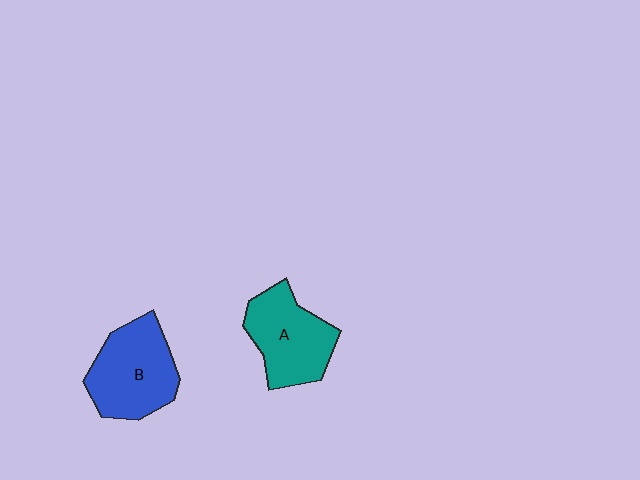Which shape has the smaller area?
Shape A (teal).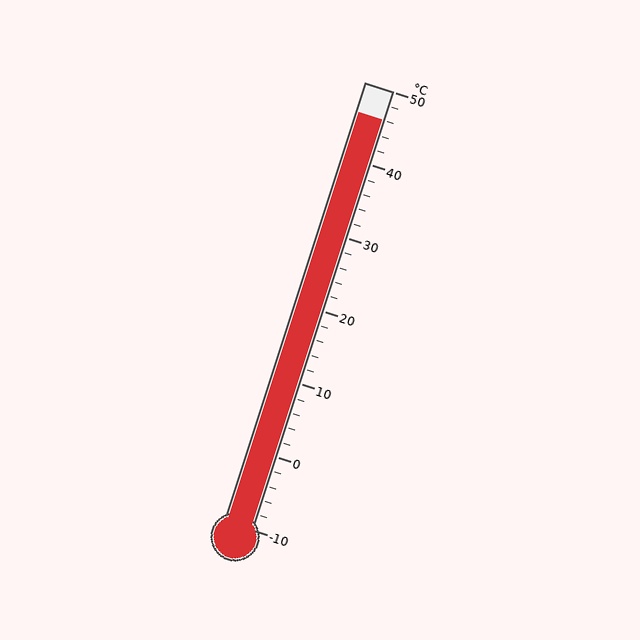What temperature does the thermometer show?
The thermometer shows approximately 46°C.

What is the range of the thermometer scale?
The thermometer scale ranges from -10°C to 50°C.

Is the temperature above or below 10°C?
The temperature is above 10°C.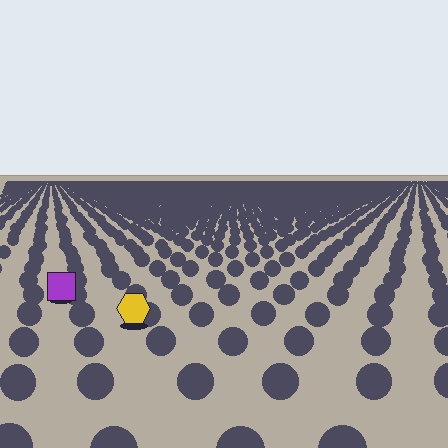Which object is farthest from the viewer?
The purple square is farthest from the viewer. It appears smaller and the ground texture around it is denser.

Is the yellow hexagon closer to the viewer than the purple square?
Yes. The yellow hexagon is closer — you can tell from the texture gradient: the ground texture is coarser near it.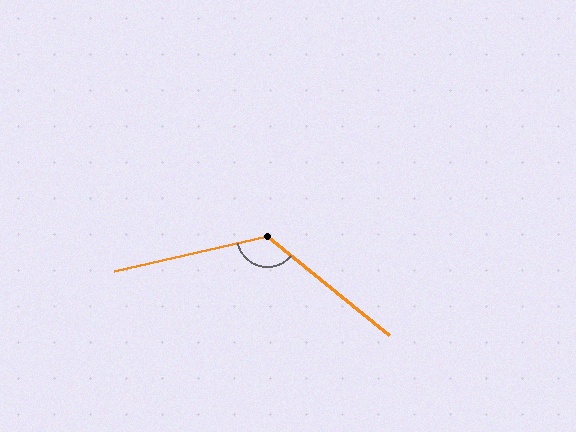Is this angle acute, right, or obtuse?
It is obtuse.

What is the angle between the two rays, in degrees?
Approximately 128 degrees.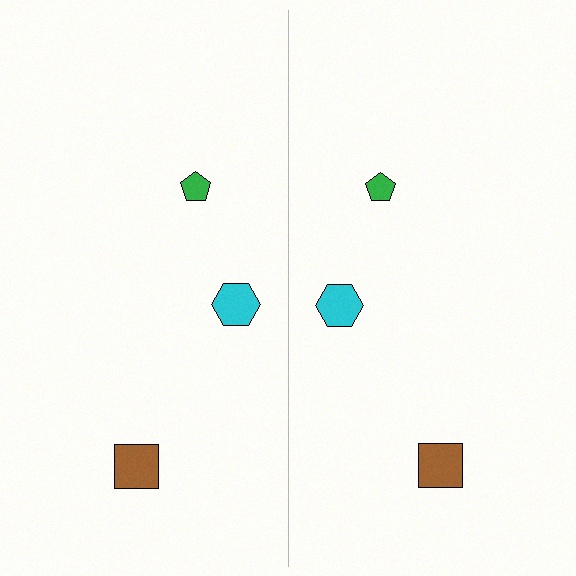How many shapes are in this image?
There are 6 shapes in this image.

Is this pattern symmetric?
Yes, this pattern has bilateral (reflection) symmetry.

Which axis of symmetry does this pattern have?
The pattern has a vertical axis of symmetry running through the center of the image.